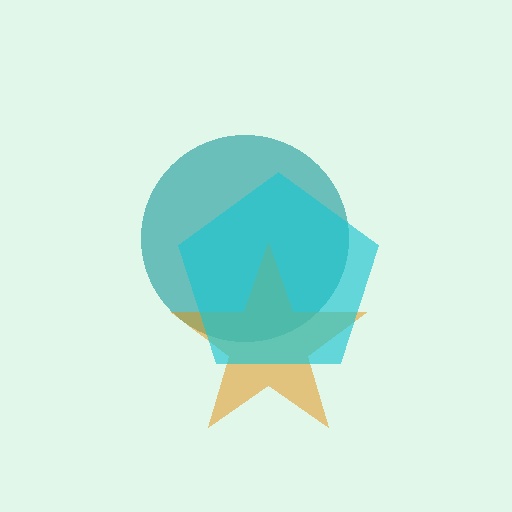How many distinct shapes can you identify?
There are 3 distinct shapes: a teal circle, an orange star, a cyan pentagon.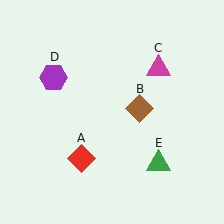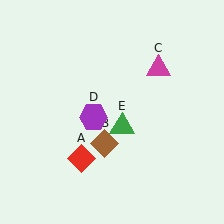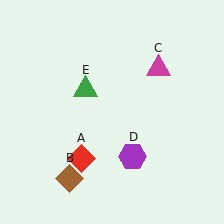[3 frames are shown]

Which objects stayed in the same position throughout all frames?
Red diamond (object A) and magenta triangle (object C) remained stationary.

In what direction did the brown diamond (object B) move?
The brown diamond (object B) moved down and to the left.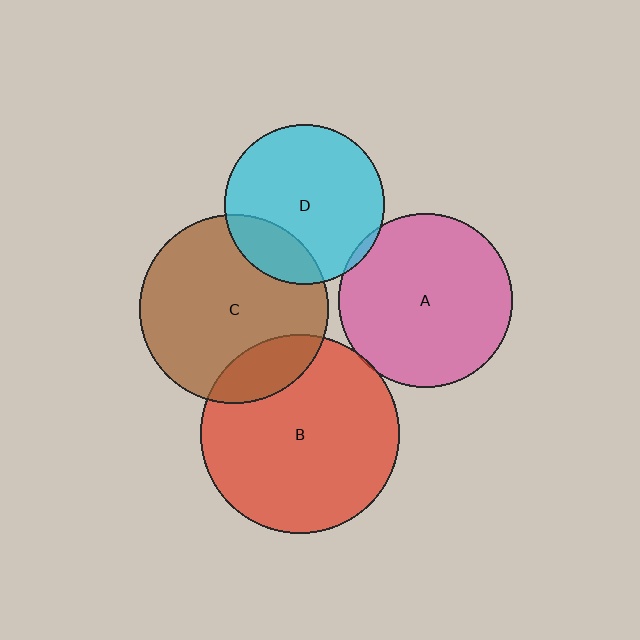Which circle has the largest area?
Circle B (red).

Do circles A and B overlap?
Yes.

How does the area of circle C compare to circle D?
Approximately 1.4 times.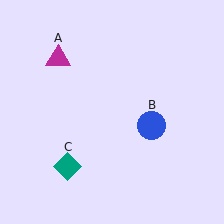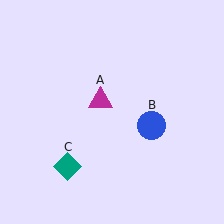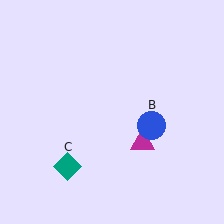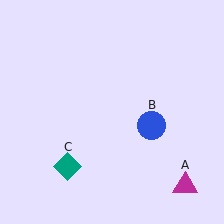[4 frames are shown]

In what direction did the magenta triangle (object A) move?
The magenta triangle (object A) moved down and to the right.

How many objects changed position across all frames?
1 object changed position: magenta triangle (object A).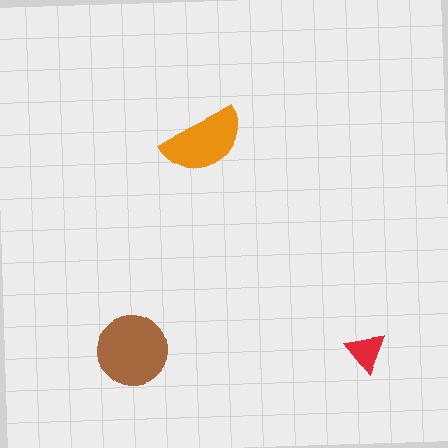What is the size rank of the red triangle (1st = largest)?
3rd.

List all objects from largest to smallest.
The brown circle, the orange semicircle, the red triangle.